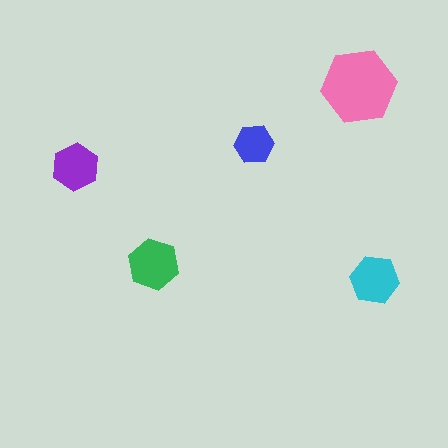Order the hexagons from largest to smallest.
the pink one, the green one, the cyan one, the purple one, the blue one.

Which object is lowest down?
The cyan hexagon is bottommost.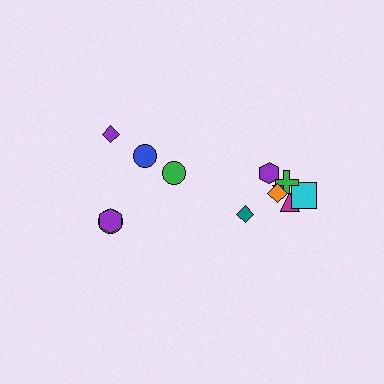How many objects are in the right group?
There are 7 objects.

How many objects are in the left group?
There are 5 objects.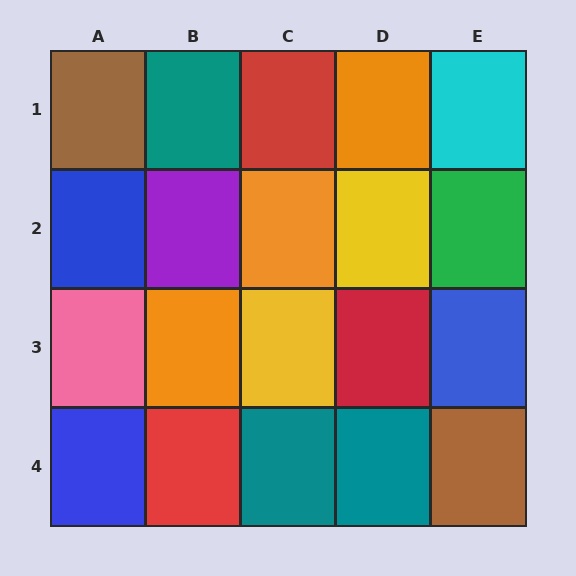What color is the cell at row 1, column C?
Red.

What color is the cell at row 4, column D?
Teal.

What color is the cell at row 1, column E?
Cyan.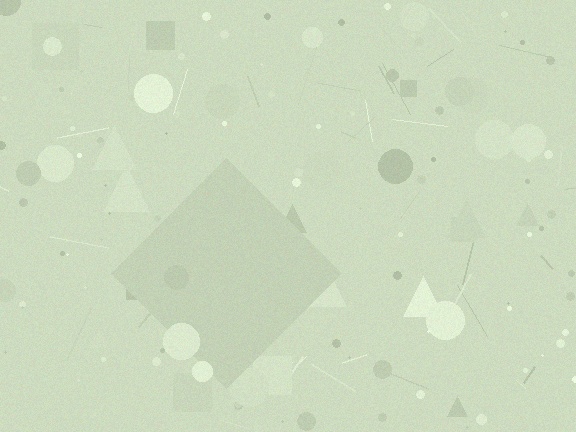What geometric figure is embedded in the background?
A diamond is embedded in the background.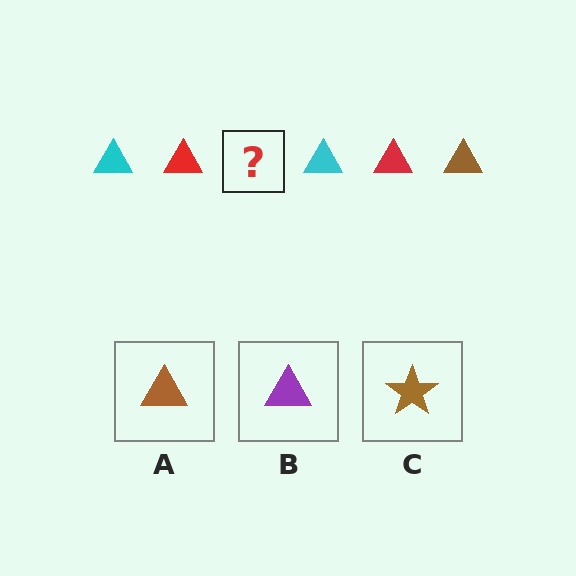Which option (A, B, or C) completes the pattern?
A.